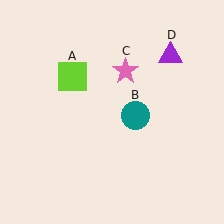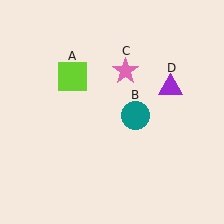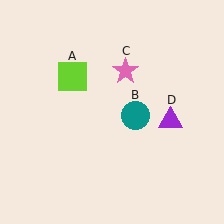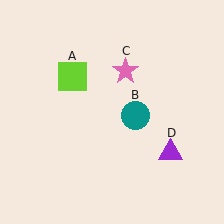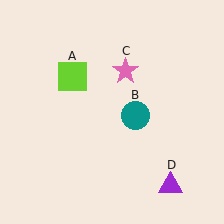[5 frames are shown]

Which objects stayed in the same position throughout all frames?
Lime square (object A) and teal circle (object B) and pink star (object C) remained stationary.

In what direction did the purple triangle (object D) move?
The purple triangle (object D) moved down.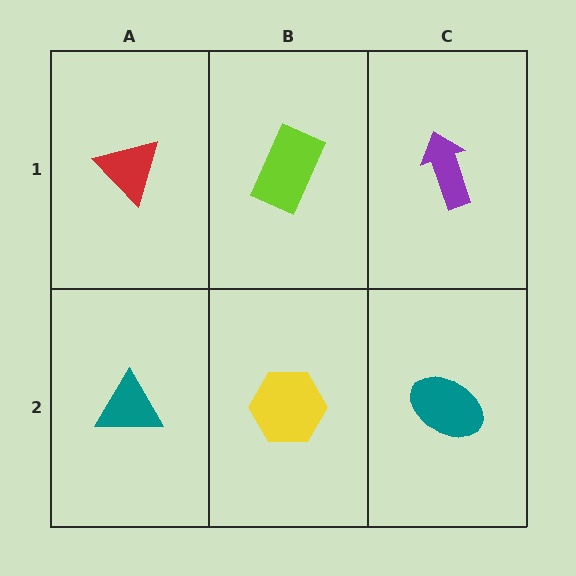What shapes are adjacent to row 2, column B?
A lime rectangle (row 1, column B), a teal triangle (row 2, column A), a teal ellipse (row 2, column C).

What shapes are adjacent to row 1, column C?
A teal ellipse (row 2, column C), a lime rectangle (row 1, column B).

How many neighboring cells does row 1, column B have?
3.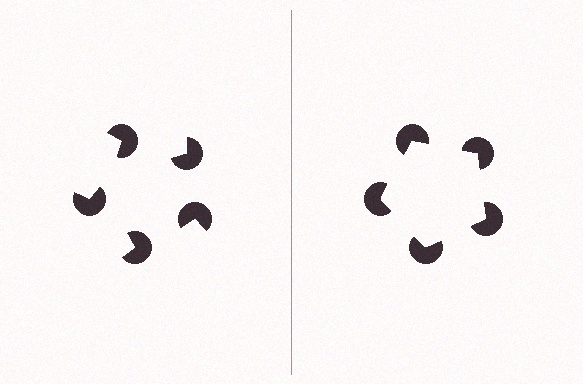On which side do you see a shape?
An illusory pentagon appears on the right side. On the left side the wedge cuts are rotated, so no coherent shape forms.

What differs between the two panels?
The pac-man discs are positioned identically on both sides; only the wedge orientations differ. On the right they align to a pentagon; on the left they are misaligned.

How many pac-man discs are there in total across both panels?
10 — 5 on each side.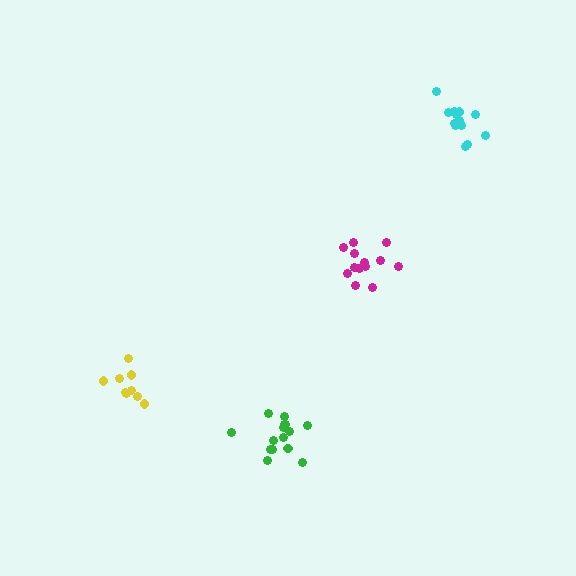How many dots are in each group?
Group 1: 13 dots, Group 2: 13 dots, Group 3: 15 dots, Group 4: 9 dots (50 total).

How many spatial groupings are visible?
There are 4 spatial groupings.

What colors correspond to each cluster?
The clusters are colored: cyan, magenta, green, yellow.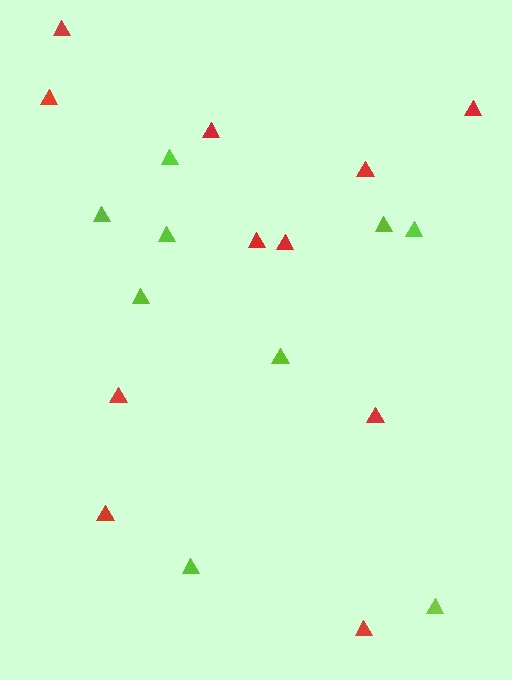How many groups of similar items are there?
There are 2 groups: one group of red triangles (11) and one group of lime triangles (9).